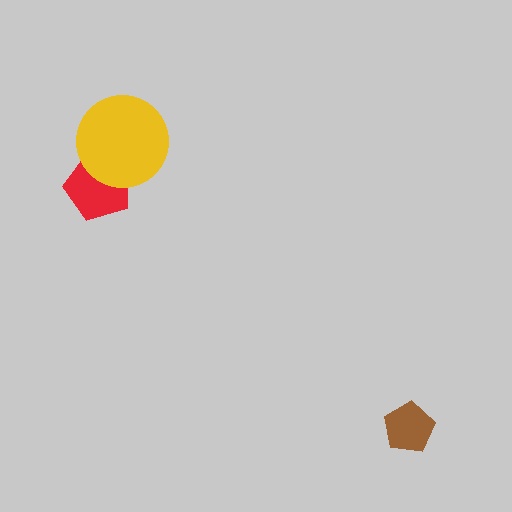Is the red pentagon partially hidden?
Yes, it is partially covered by another shape.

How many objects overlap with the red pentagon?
1 object overlaps with the red pentagon.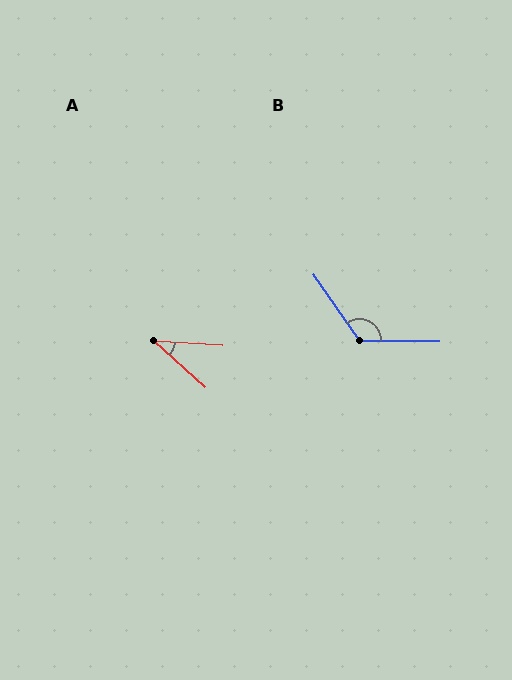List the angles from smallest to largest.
A (39°), B (125°).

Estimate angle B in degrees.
Approximately 125 degrees.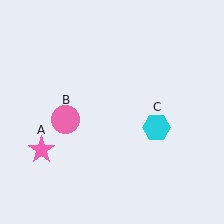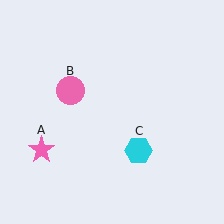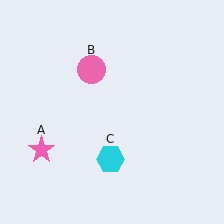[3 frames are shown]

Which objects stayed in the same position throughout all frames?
Pink star (object A) remained stationary.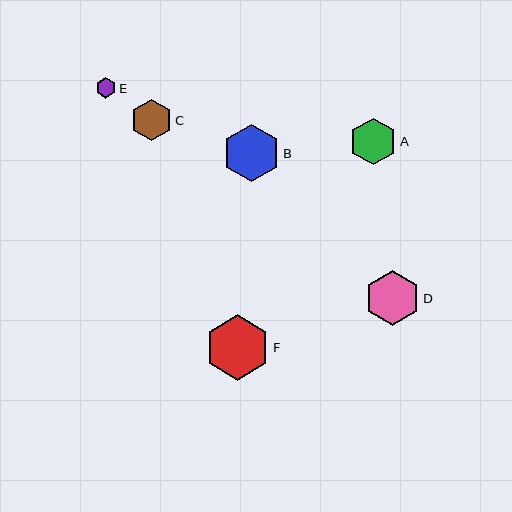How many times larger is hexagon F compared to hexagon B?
Hexagon F is approximately 1.1 times the size of hexagon B.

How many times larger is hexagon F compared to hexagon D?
Hexagon F is approximately 1.2 times the size of hexagon D.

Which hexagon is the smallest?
Hexagon E is the smallest with a size of approximately 21 pixels.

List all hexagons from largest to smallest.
From largest to smallest: F, B, D, A, C, E.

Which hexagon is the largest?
Hexagon F is the largest with a size of approximately 65 pixels.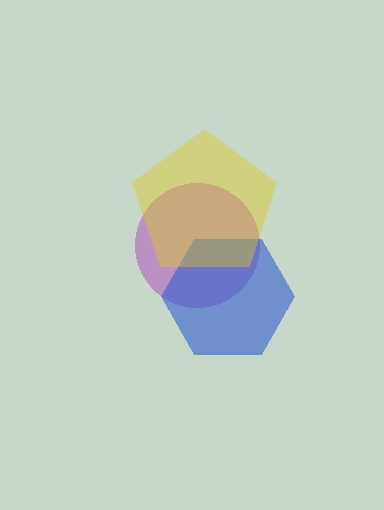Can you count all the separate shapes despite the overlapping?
Yes, there are 3 separate shapes.